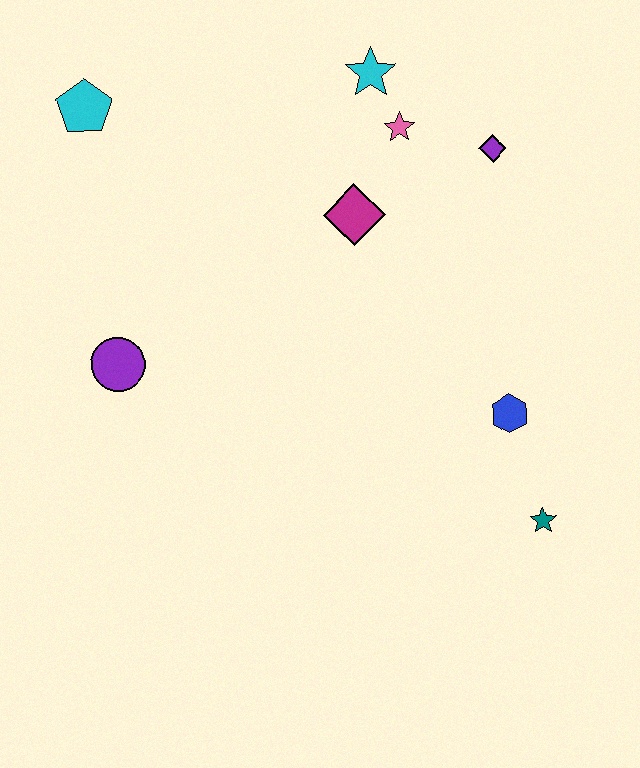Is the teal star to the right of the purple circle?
Yes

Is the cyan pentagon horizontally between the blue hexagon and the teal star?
No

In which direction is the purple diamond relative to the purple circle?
The purple diamond is to the right of the purple circle.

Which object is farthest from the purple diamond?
The purple circle is farthest from the purple diamond.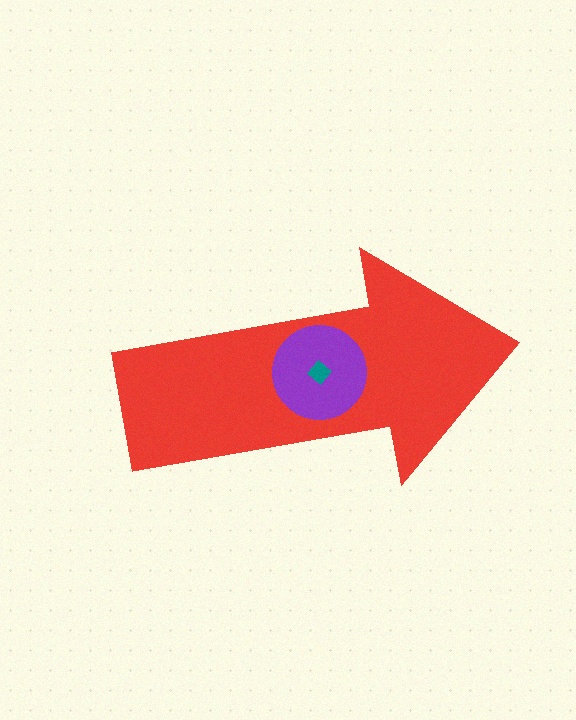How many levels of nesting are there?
3.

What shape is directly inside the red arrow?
The purple circle.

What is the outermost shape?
The red arrow.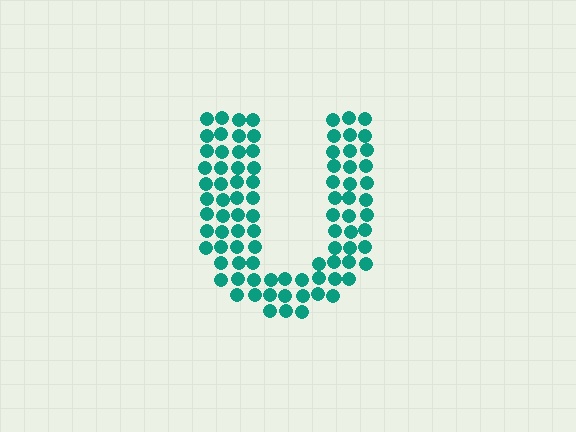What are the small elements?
The small elements are circles.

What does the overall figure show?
The overall figure shows the letter U.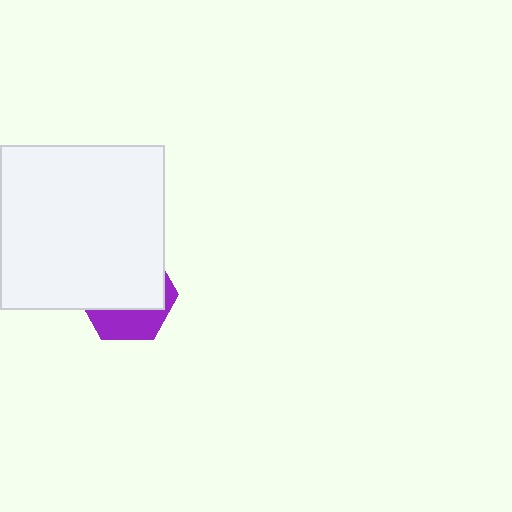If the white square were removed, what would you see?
You would see the complete purple hexagon.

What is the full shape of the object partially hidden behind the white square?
The partially hidden object is a purple hexagon.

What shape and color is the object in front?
The object in front is a white square.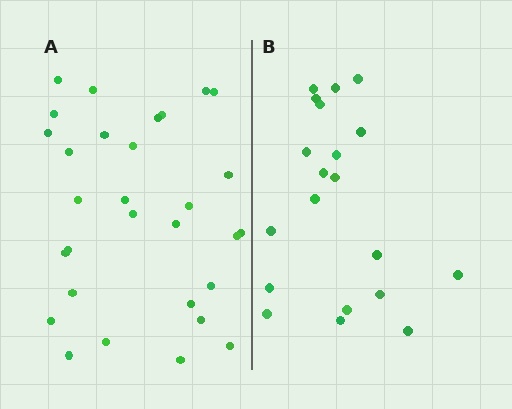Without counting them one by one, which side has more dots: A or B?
Region A (the left region) has more dots.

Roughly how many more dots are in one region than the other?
Region A has roughly 10 or so more dots than region B.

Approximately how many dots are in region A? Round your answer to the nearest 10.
About 30 dots.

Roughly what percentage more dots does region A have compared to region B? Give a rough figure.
About 50% more.